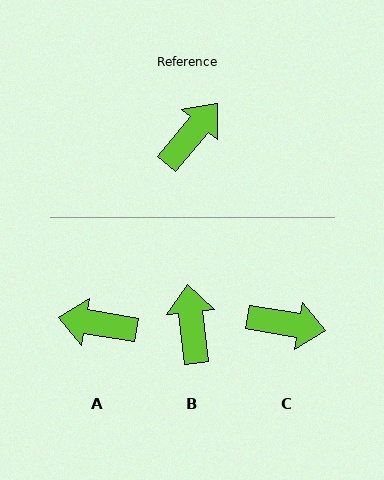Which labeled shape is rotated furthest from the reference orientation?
A, about 121 degrees away.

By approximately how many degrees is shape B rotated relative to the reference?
Approximately 47 degrees counter-clockwise.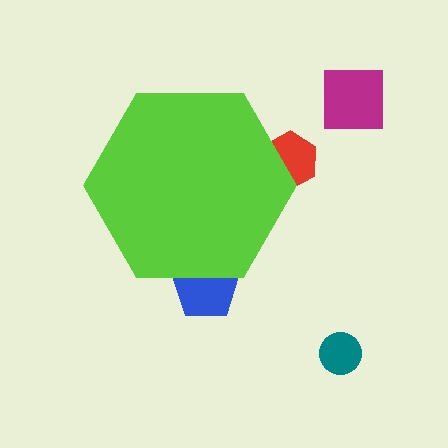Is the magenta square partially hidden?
No, the magenta square is fully visible.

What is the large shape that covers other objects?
A lime hexagon.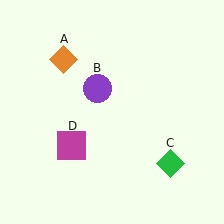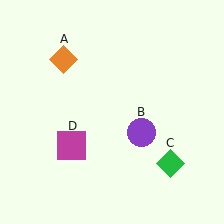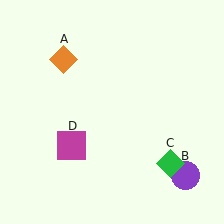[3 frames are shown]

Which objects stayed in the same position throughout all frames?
Orange diamond (object A) and green diamond (object C) and magenta square (object D) remained stationary.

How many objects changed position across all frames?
1 object changed position: purple circle (object B).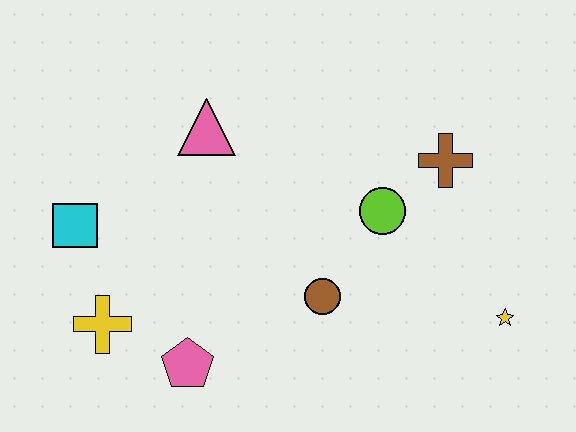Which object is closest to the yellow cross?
The pink pentagon is closest to the yellow cross.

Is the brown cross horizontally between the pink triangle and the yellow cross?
No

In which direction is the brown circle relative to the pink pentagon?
The brown circle is to the right of the pink pentagon.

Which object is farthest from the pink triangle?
The yellow star is farthest from the pink triangle.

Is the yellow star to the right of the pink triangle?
Yes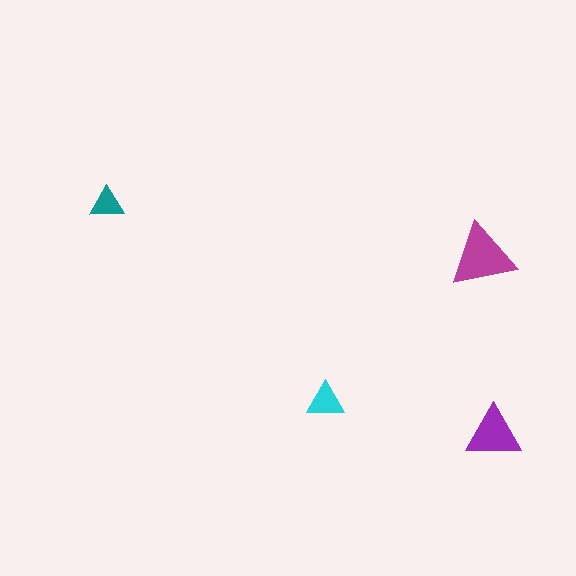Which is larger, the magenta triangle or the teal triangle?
The magenta one.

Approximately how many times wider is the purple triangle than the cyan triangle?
About 1.5 times wider.